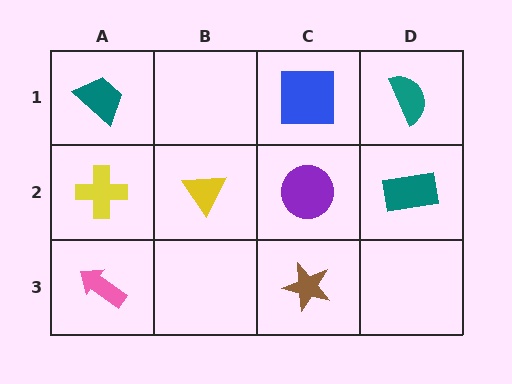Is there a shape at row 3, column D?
No, that cell is empty.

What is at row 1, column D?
A teal semicircle.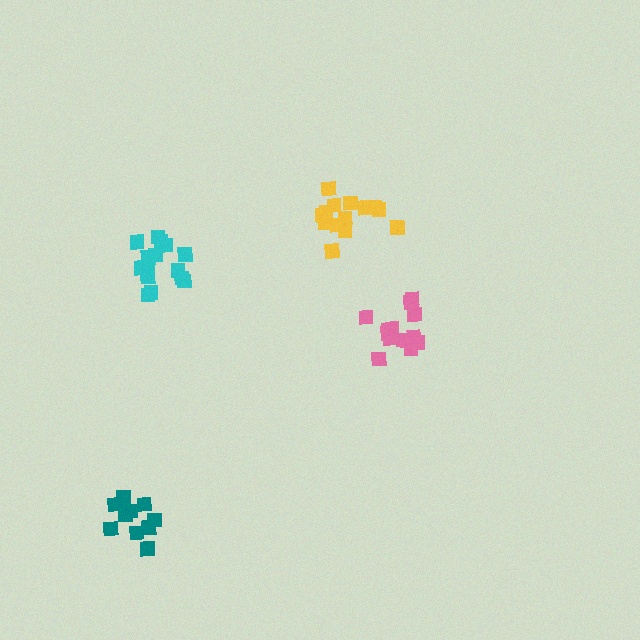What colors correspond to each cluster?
The clusters are colored: pink, cyan, teal, yellow.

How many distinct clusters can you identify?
There are 4 distinct clusters.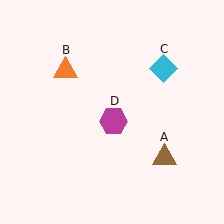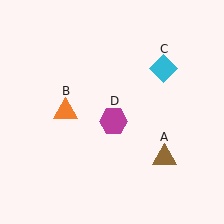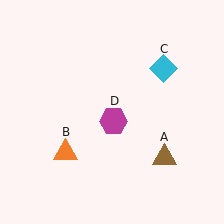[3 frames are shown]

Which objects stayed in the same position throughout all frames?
Brown triangle (object A) and cyan diamond (object C) and magenta hexagon (object D) remained stationary.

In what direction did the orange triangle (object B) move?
The orange triangle (object B) moved down.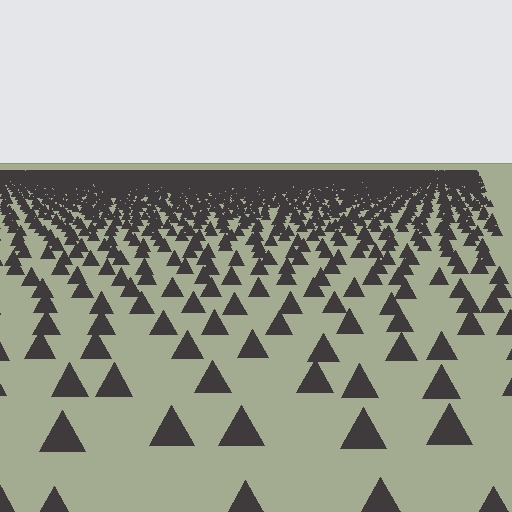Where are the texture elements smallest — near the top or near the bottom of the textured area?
Near the top.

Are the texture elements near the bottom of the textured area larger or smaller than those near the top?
Larger. Near the bottom, elements are closer to the viewer and appear at a bigger on-screen size.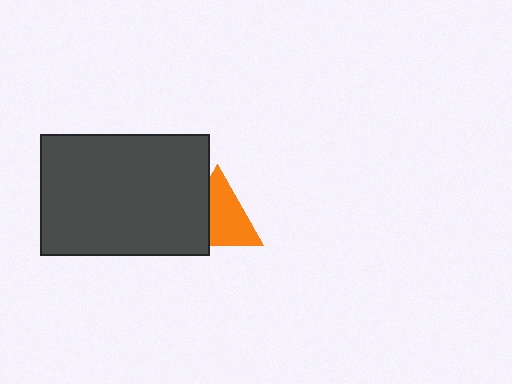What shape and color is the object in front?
The object in front is a dark gray rectangle.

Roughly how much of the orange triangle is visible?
Most of it is visible (roughly 65%).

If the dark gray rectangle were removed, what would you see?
You would see the complete orange triangle.